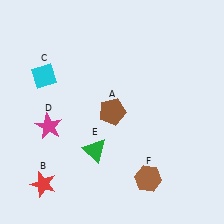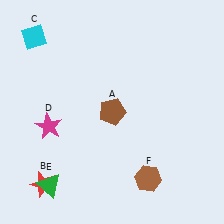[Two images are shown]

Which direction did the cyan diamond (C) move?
The cyan diamond (C) moved up.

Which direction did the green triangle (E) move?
The green triangle (E) moved left.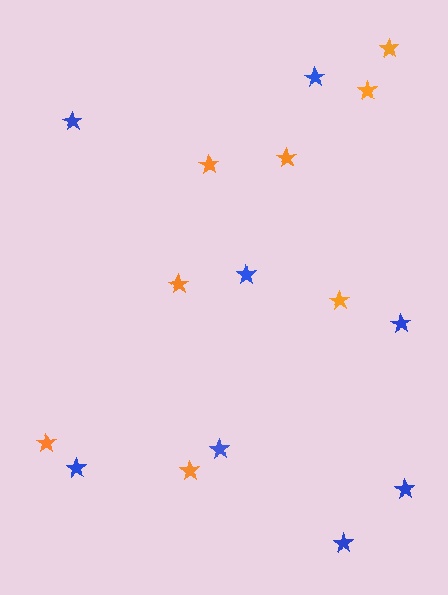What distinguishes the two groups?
There are 2 groups: one group of blue stars (8) and one group of orange stars (8).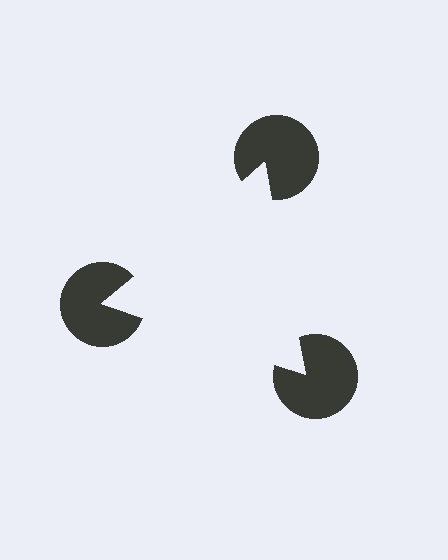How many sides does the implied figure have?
3 sides.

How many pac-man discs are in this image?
There are 3 — one at each vertex of the illusory triangle.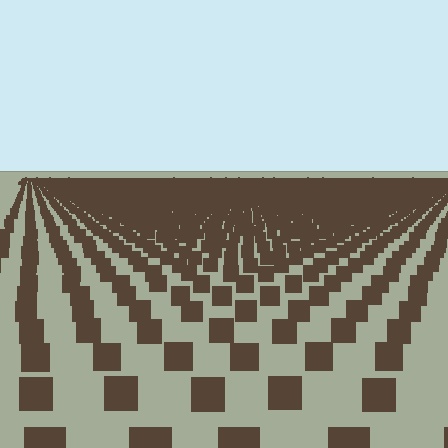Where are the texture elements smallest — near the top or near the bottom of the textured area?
Near the top.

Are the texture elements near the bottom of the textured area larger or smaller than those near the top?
Larger. Near the bottom, elements are closer to the viewer and appear at a bigger on-screen size.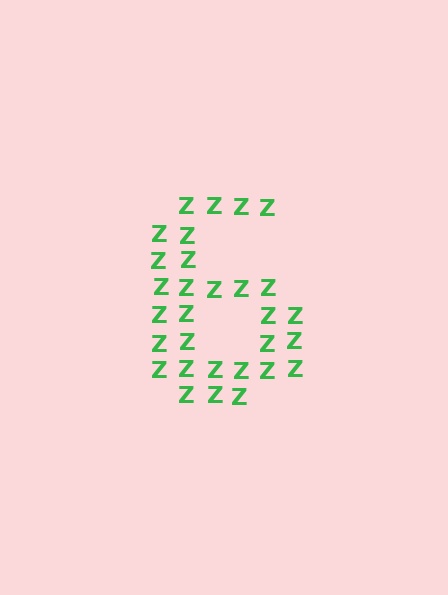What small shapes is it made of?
It is made of small letter Z's.